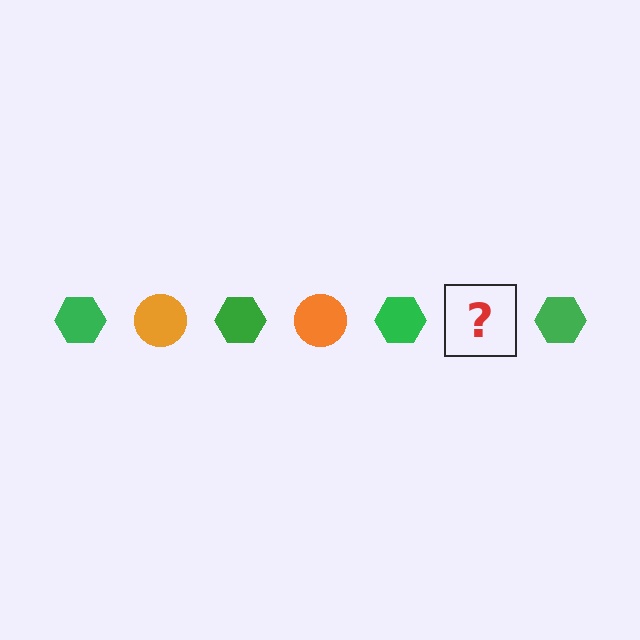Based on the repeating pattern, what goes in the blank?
The blank should be an orange circle.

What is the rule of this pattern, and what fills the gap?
The rule is that the pattern alternates between green hexagon and orange circle. The gap should be filled with an orange circle.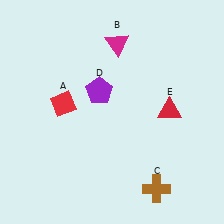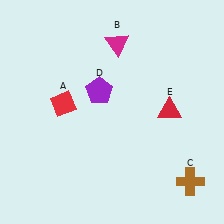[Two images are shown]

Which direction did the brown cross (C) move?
The brown cross (C) moved right.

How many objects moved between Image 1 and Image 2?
1 object moved between the two images.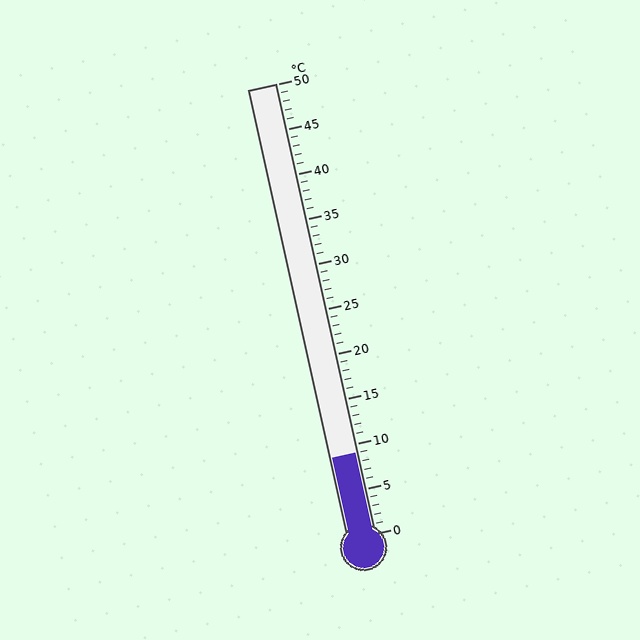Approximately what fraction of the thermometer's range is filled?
The thermometer is filled to approximately 20% of its range.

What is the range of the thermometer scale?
The thermometer scale ranges from 0°C to 50°C.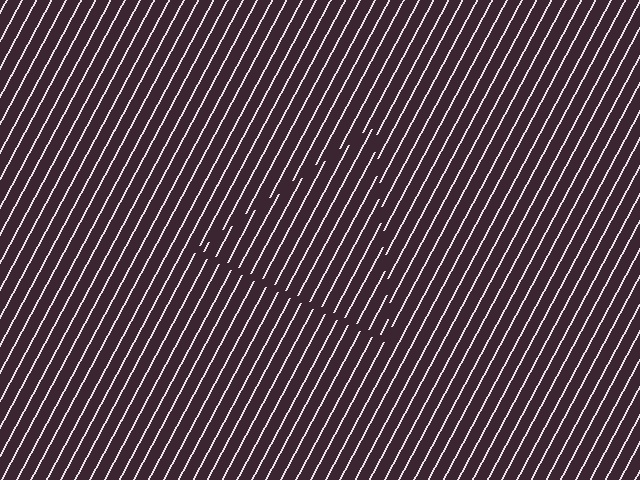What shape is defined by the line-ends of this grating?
An illusory triangle. The interior of the shape contains the same grating, shifted by half a period — the contour is defined by the phase discontinuity where line-ends from the inner and outer gratings abut.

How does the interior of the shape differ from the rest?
The interior of the shape contains the same grating, shifted by half a period — the contour is defined by the phase discontinuity where line-ends from the inner and outer gratings abut.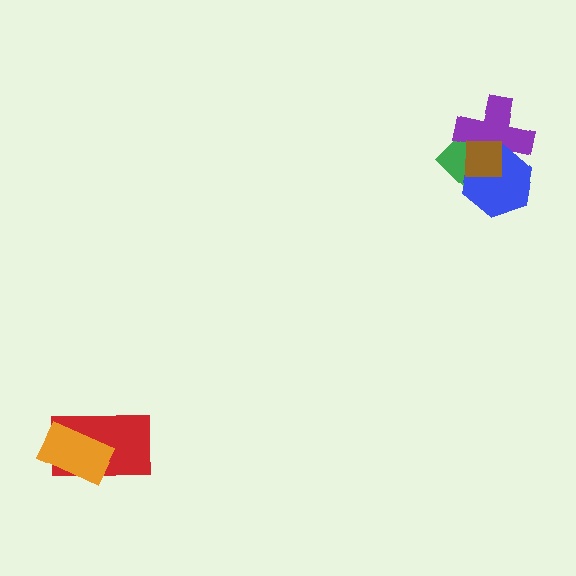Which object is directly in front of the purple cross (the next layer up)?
The blue hexagon is directly in front of the purple cross.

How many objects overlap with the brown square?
3 objects overlap with the brown square.